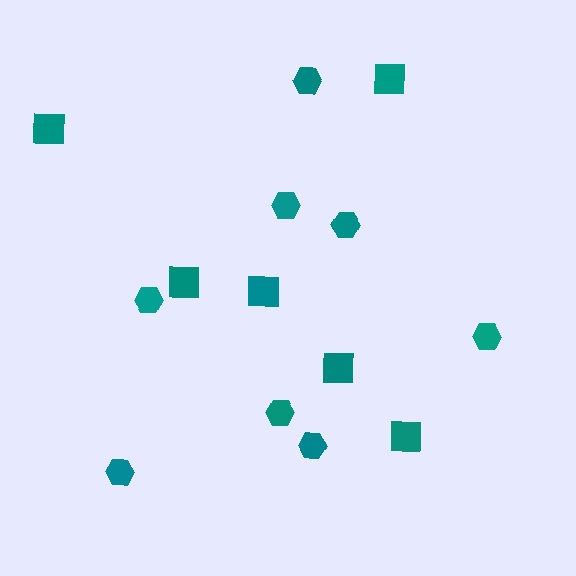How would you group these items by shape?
There are 2 groups: one group of hexagons (8) and one group of squares (6).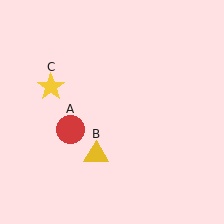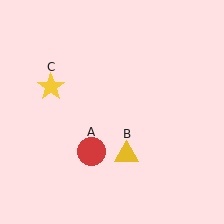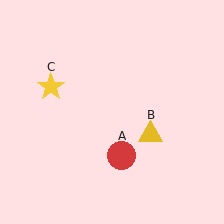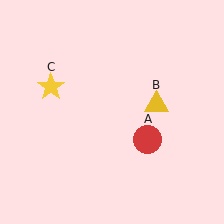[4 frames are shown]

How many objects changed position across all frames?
2 objects changed position: red circle (object A), yellow triangle (object B).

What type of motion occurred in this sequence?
The red circle (object A), yellow triangle (object B) rotated counterclockwise around the center of the scene.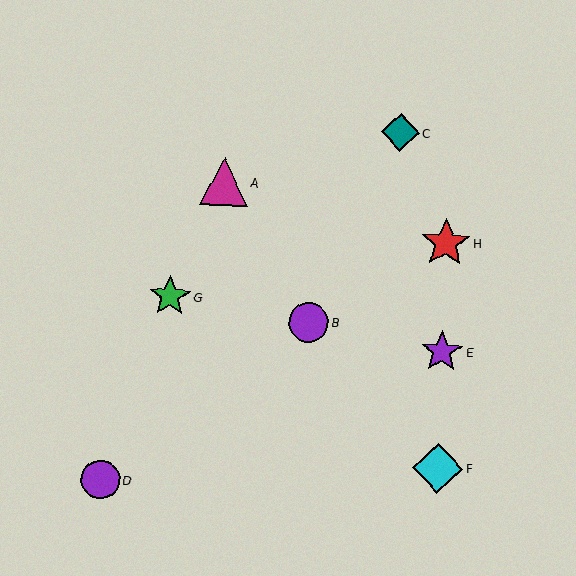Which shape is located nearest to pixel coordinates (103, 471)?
The purple circle (labeled D) at (100, 480) is nearest to that location.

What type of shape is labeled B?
Shape B is a purple circle.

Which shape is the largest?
The cyan diamond (labeled F) is the largest.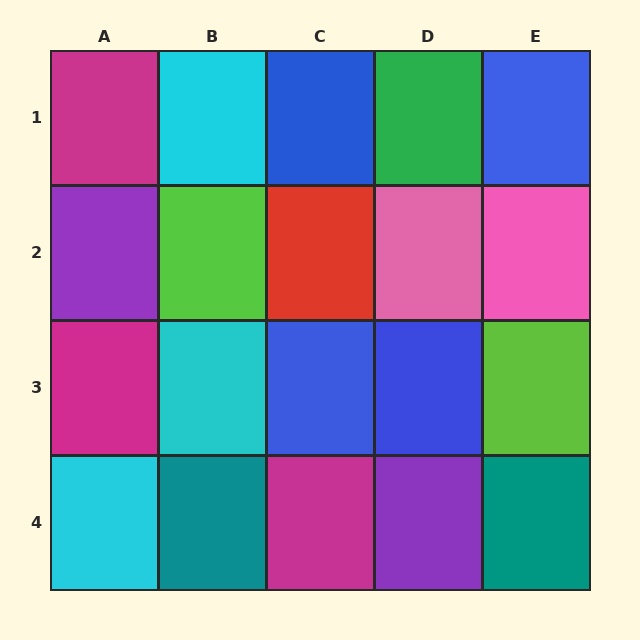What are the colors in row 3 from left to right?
Magenta, cyan, blue, blue, lime.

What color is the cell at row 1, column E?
Blue.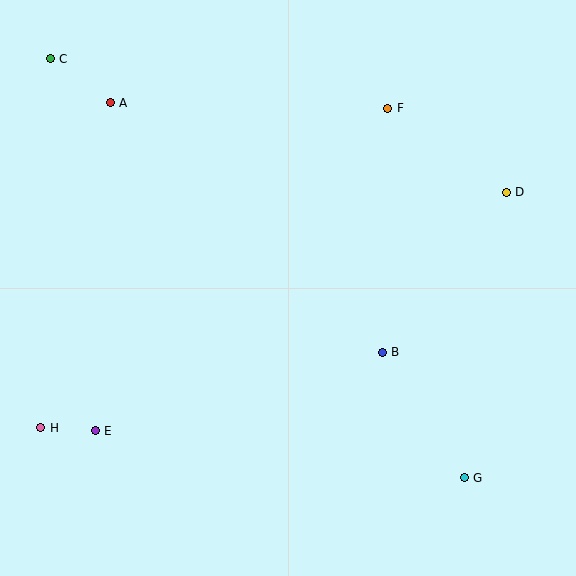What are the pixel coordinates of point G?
Point G is at (464, 478).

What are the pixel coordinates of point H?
Point H is at (41, 428).